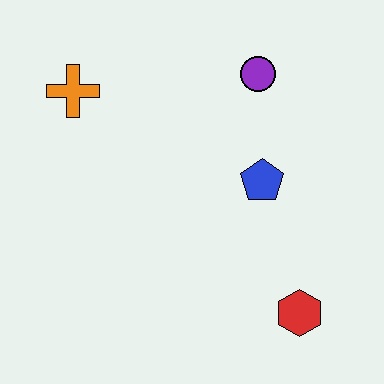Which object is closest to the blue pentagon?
The purple circle is closest to the blue pentagon.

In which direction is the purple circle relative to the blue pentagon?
The purple circle is above the blue pentagon.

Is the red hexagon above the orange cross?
No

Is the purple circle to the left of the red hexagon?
Yes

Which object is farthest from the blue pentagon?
The orange cross is farthest from the blue pentagon.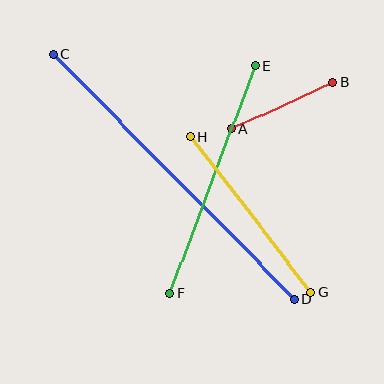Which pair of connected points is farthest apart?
Points C and D are farthest apart.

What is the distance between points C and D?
The distance is approximately 344 pixels.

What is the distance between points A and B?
The distance is approximately 111 pixels.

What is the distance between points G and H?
The distance is approximately 196 pixels.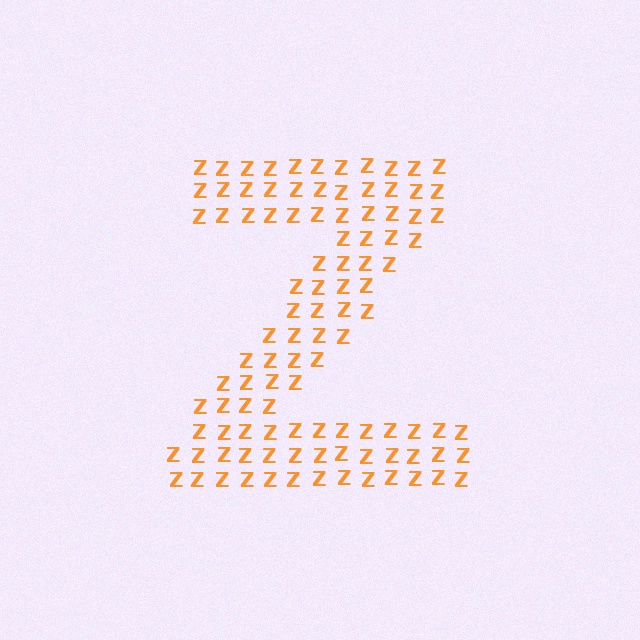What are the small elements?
The small elements are letter Z's.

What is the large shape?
The large shape is the letter Z.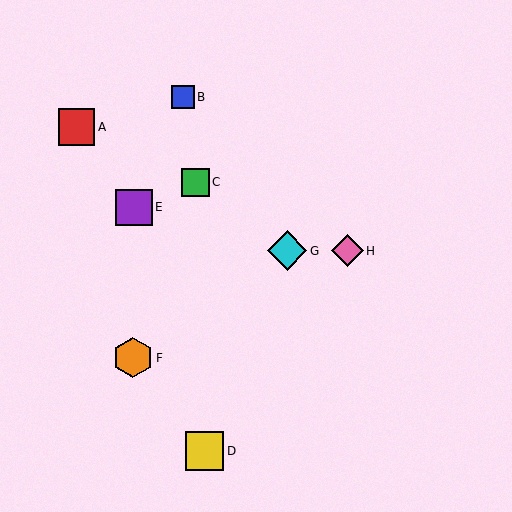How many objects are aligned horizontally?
2 objects (G, H) are aligned horizontally.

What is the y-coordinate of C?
Object C is at y≈182.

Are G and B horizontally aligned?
No, G is at y≈251 and B is at y≈97.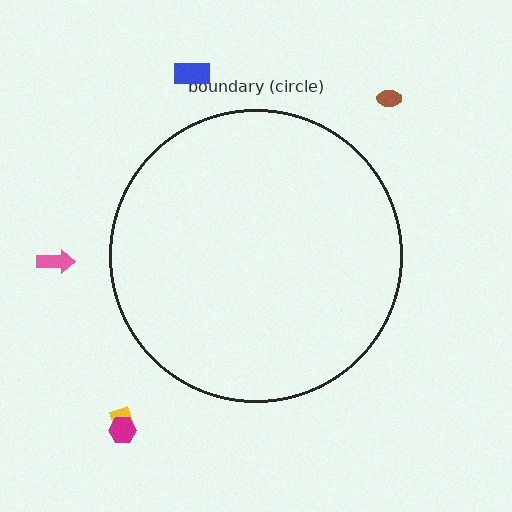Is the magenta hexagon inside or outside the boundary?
Outside.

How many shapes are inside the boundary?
0 inside, 5 outside.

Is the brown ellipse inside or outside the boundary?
Outside.